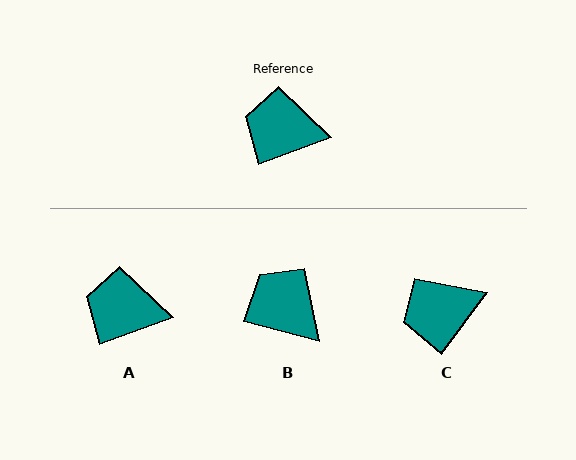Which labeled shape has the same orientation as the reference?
A.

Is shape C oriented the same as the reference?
No, it is off by about 34 degrees.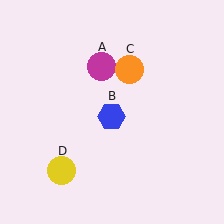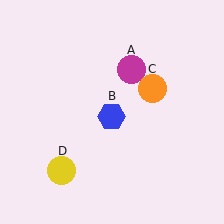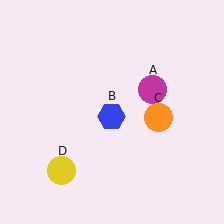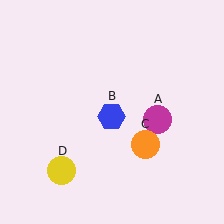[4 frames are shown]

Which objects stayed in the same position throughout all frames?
Blue hexagon (object B) and yellow circle (object D) remained stationary.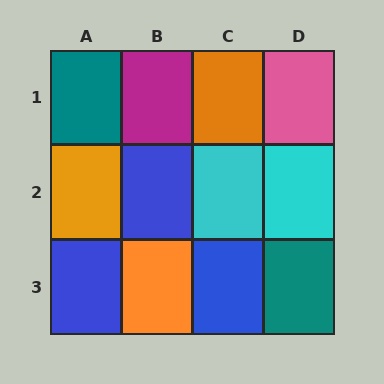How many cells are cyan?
2 cells are cyan.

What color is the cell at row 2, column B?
Blue.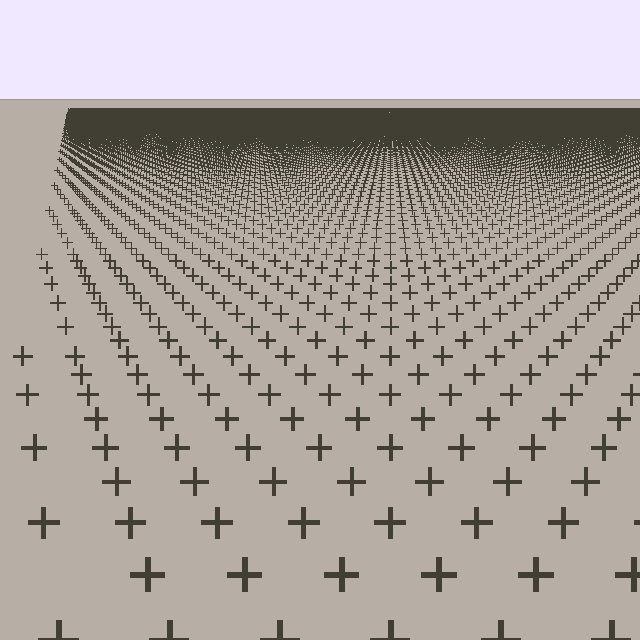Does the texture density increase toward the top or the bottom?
Density increases toward the top.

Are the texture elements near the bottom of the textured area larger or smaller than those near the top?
Larger. Near the bottom, elements are closer to the viewer and appear at a bigger on-screen size.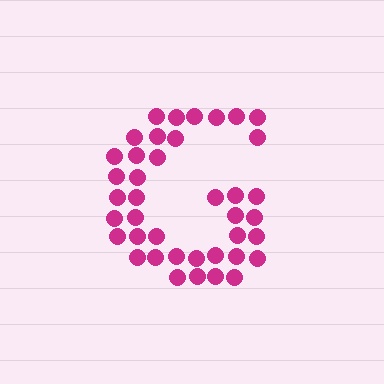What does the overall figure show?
The overall figure shows the letter G.